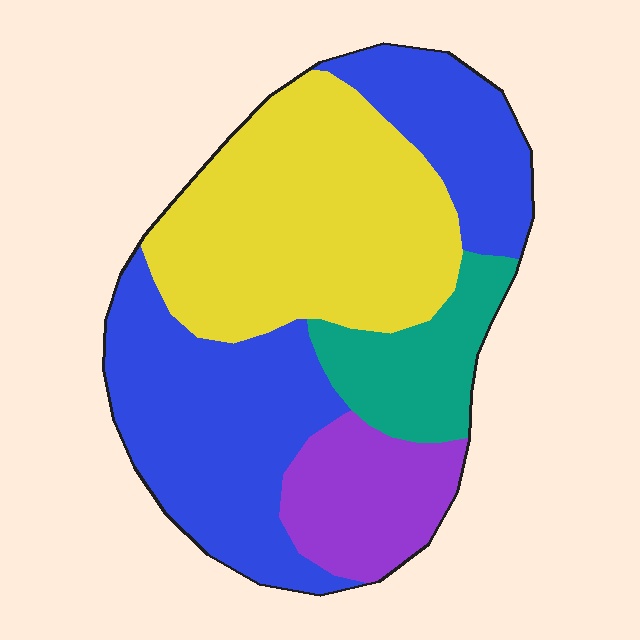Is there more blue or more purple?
Blue.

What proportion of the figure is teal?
Teal takes up less than a quarter of the figure.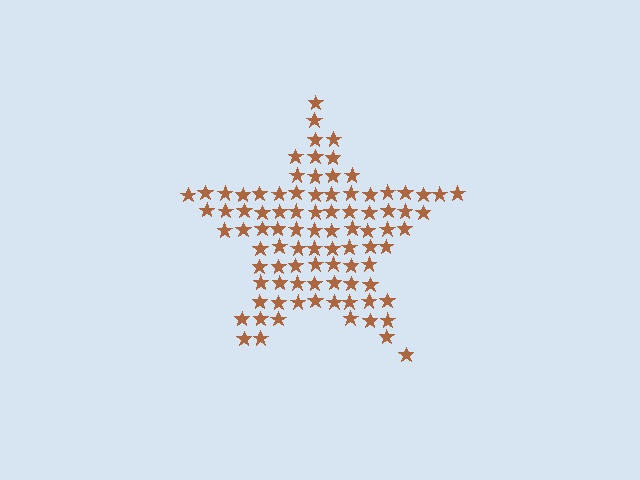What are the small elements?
The small elements are stars.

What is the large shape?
The large shape is a star.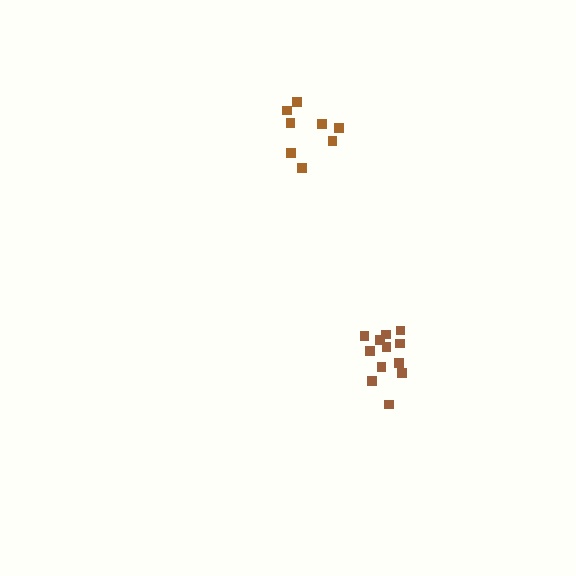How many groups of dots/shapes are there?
There are 2 groups.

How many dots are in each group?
Group 1: 8 dots, Group 2: 12 dots (20 total).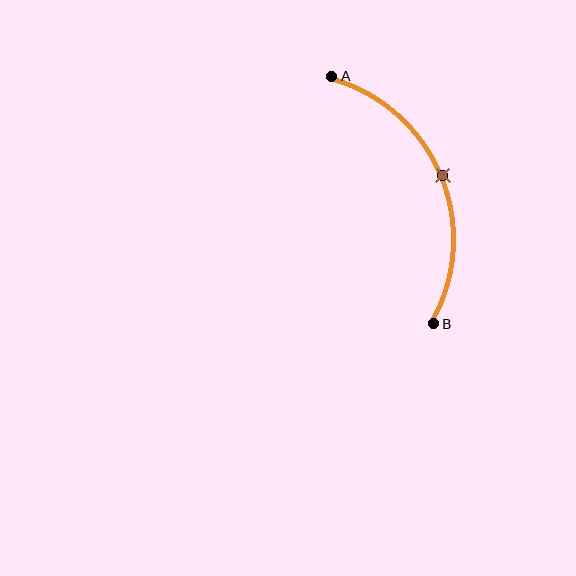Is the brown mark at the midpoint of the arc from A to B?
Yes. The brown mark lies on the arc at equal arc-length from both A and B — it is the arc midpoint.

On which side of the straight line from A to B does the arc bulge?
The arc bulges to the right of the straight line connecting A and B.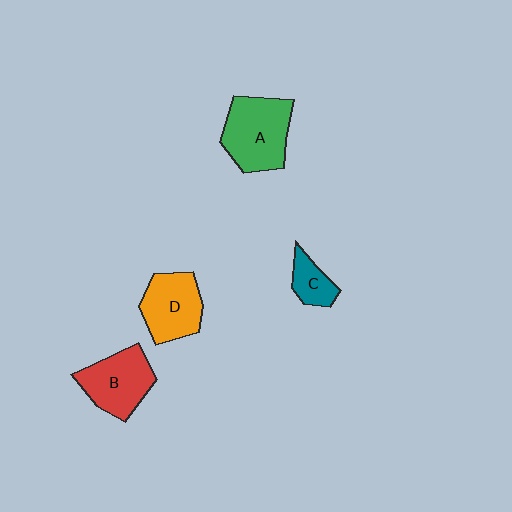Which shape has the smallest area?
Shape C (teal).